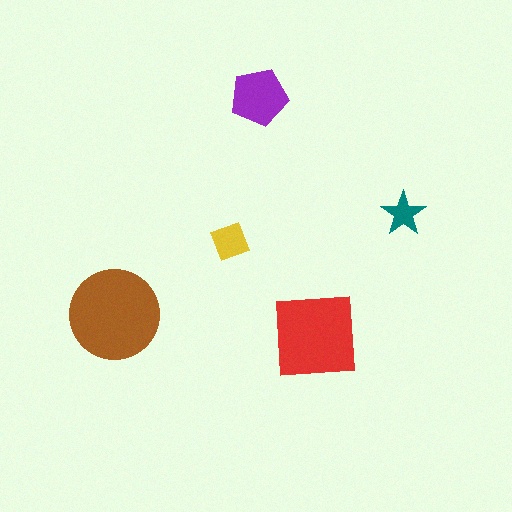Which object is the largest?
The brown circle.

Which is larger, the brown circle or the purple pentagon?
The brown circle.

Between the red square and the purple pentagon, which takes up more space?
The red square.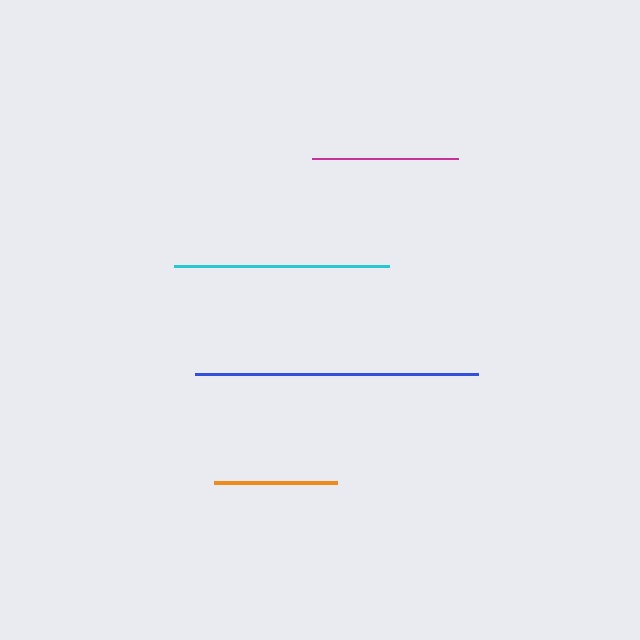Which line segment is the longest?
The blue line is the longest at approximately 283 pixels.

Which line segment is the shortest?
The orange line is the shortest at approximately 123 pixels.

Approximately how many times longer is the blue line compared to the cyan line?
The blue line is approximately 1.3 times the length of the cyan line.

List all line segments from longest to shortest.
From longest to shortest: blue, cyan, magenta, orange.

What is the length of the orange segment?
The orange segment is approximately 123 pixels long.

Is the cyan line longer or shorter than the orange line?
The cyan line is longer than the orange line.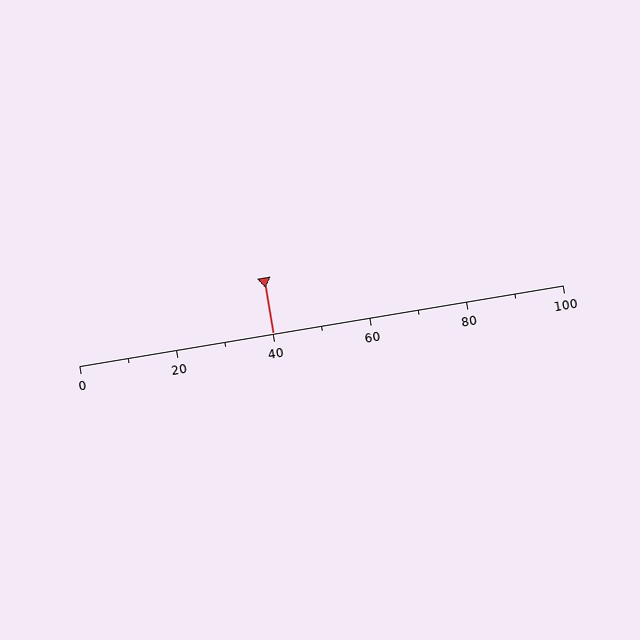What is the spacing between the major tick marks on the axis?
The major ticks are spaced 20 apart.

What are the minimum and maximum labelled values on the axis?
The axis runs from 0 to 100.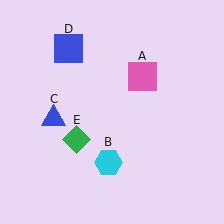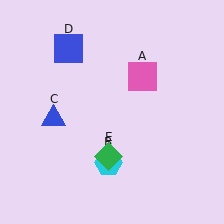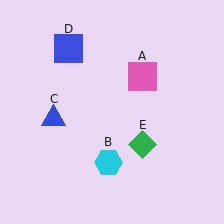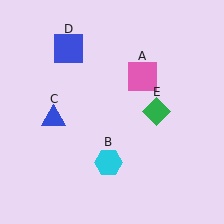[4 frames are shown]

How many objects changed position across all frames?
1 object changed position: green diamond (object E).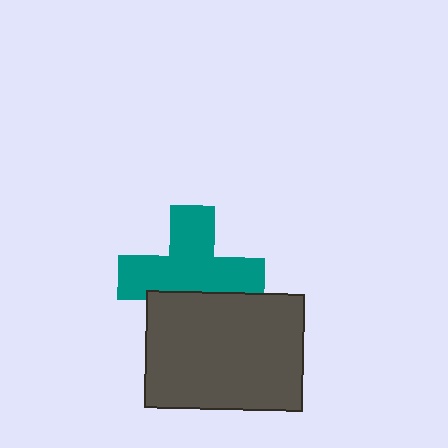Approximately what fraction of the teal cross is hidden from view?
Roughly 32% of the teal cross is hidden behind the dark gray rectangle.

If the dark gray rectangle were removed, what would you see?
You would see the complete teal cross.